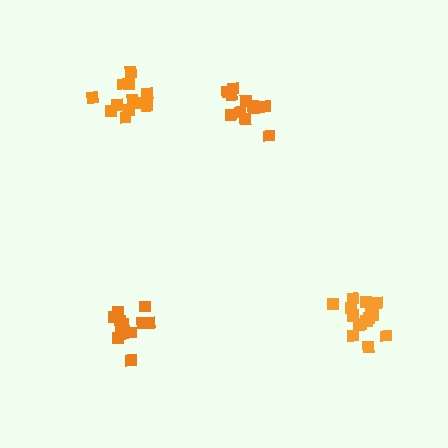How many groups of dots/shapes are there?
There are 4 groups.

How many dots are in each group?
Group 1: 13 dots, Group 2: 11 dots, Group 3: 15 dots, Group 4: 12 dots (51 total).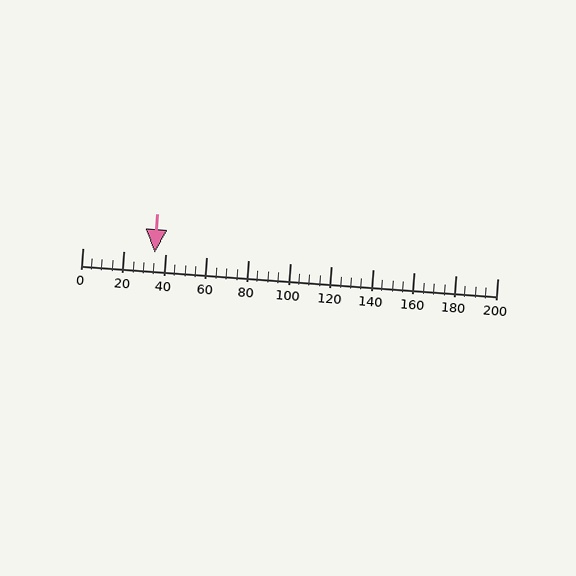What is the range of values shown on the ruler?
The ruler shows values from 0 to 200.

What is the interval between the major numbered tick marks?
The major tick marks are spaced 20 units apart.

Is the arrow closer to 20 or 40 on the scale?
The arrow is closer to 40.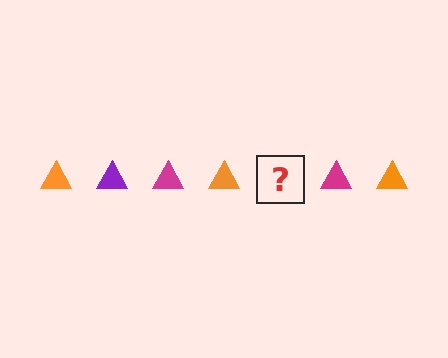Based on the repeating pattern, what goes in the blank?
The blank should be a purple triangle.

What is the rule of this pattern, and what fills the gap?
The rule is that the pattern cycles through orange, purple, magenta triangles. The gap should be filled with a purple triangle.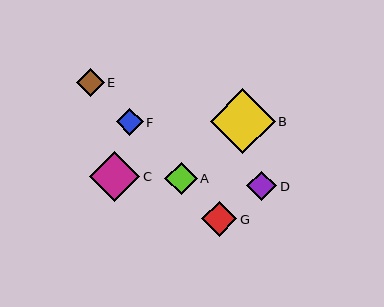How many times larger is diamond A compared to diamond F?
Diamond A is approximately 1.2 times the size of diamond F.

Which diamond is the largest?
Diamond B is the largest with a size of approximately 65 pixels.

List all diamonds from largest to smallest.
From largest to smallest: B, C, G, A, D, E, F.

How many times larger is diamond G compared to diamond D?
Diamond G is approximately 1.2 times the size of diamond D.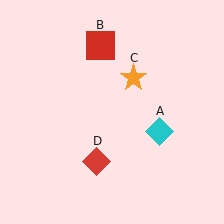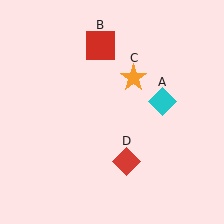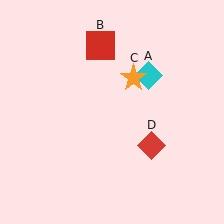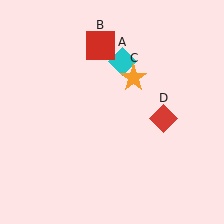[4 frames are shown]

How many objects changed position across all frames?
2 objects changed position: cyan diamond (object A), red diamond (object D).